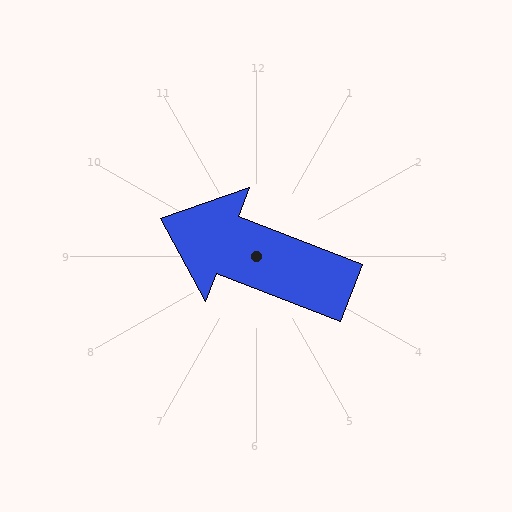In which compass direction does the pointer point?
West.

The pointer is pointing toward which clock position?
Roughly 10 o'clock.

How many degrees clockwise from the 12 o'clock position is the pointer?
Approximately 291 degrees.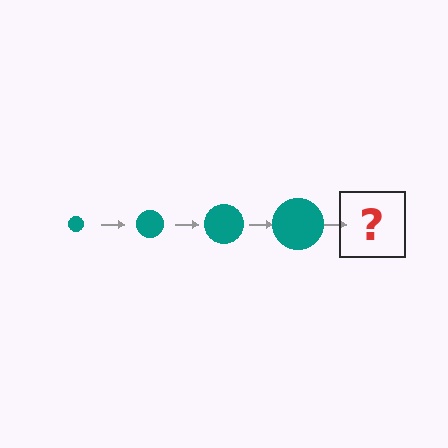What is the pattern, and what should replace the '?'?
The pattern is that the circle gets progressively larger each step. The '?' should be a teal circle, larger than the previous one.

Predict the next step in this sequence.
The next step is a teal circle, larger than the previous one.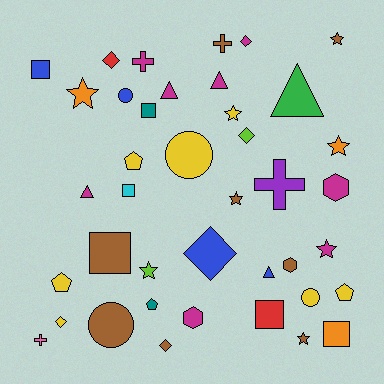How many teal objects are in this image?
There are 2 teal objects.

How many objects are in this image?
There are 40 objects.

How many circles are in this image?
There are 4 circles.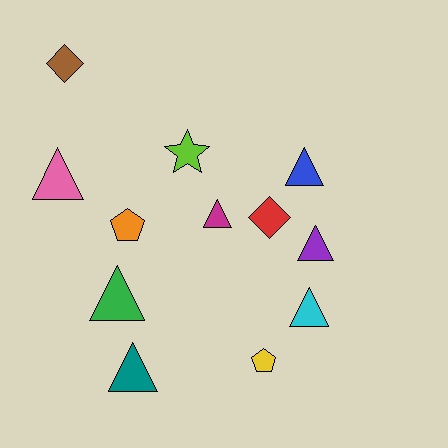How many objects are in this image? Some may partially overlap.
There are 12 objects.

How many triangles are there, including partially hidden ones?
There are 7 triangles.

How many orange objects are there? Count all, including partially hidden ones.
There is 1 orange object.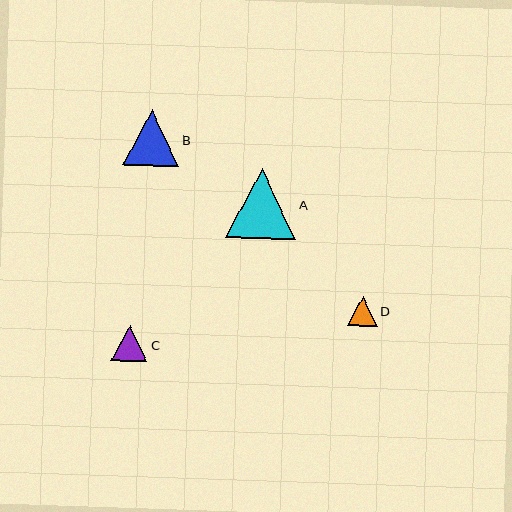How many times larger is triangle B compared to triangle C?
Triangle B is approximately 1.5 times the size of triangle C.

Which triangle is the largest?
Triangle A is the largest with a size of approximately 70 pixels.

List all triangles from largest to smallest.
From largest to smallest: A, B, C, D.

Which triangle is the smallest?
Triangle D is the smallest with a size of approximately 30 pixels.